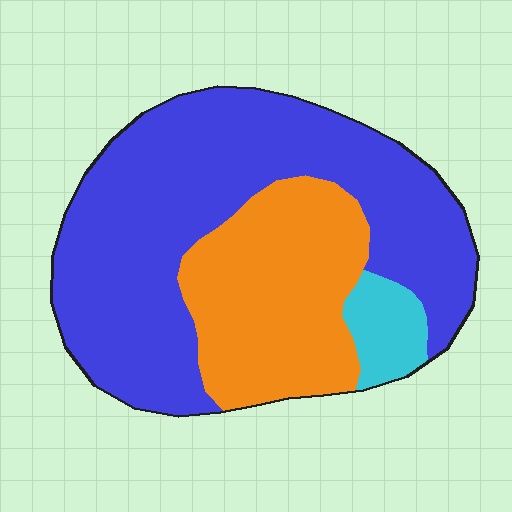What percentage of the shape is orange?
Orange covers about 30% of the shape.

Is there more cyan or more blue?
Blue.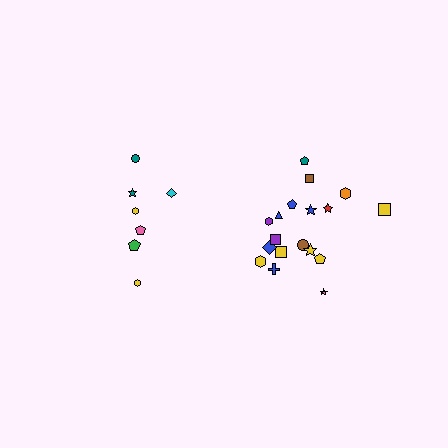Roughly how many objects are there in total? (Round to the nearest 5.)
Roughly 25 objects in total.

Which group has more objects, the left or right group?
The right group.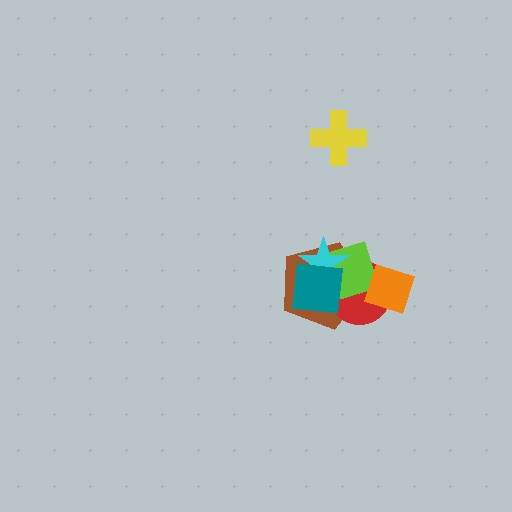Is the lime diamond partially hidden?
Yes, it is partially covered by another shape.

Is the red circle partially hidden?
Yes, it is partially covered by another shape.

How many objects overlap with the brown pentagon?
5 objects overlap with the brown pentagon.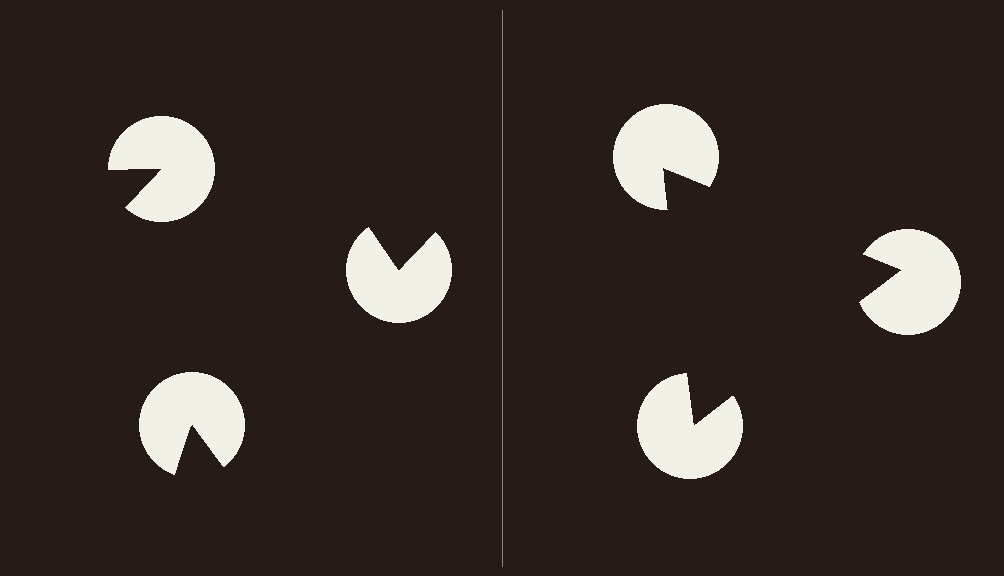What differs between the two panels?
The pac-man discs are positioned identically on both sides; only the wedge orientations differ. On the right they align to a triangle; on the left they are misaligned.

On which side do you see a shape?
An illusory triangle appears on the right side. On the left side the wedge cuts are rotated, so no coherent shape forms.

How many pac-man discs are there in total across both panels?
6 — 3 on each side.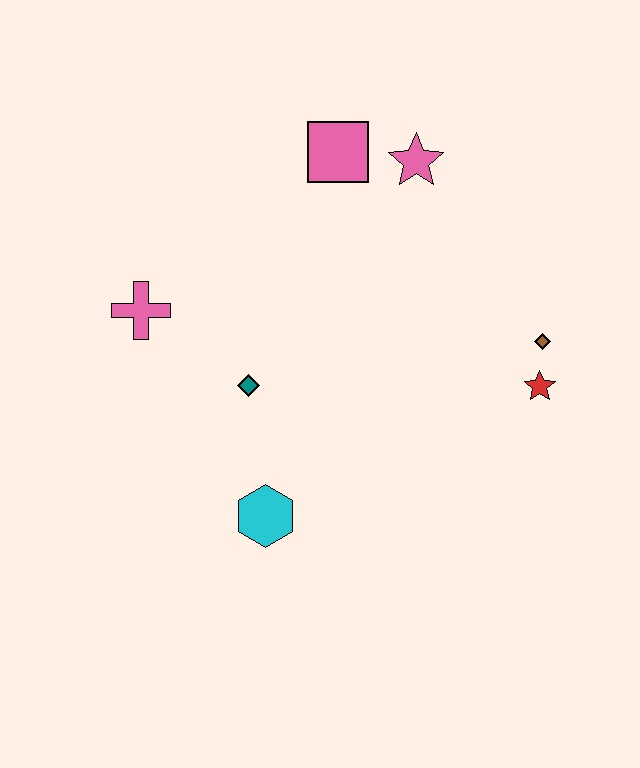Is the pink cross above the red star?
Yes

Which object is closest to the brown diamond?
The red star is closest to the brown diamond.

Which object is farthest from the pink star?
The cyan hexagon is farthest from the pink star.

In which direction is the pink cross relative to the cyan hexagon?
The pink cross is above the cyan hexagon.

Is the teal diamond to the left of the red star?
Yes